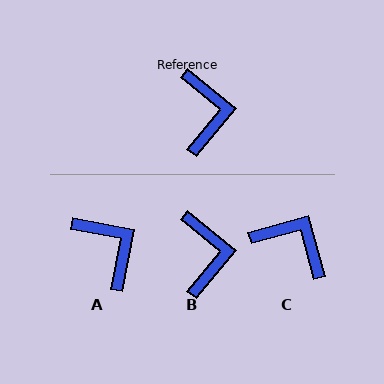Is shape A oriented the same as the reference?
No, it is off by about 29 degrees.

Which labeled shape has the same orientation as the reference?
B.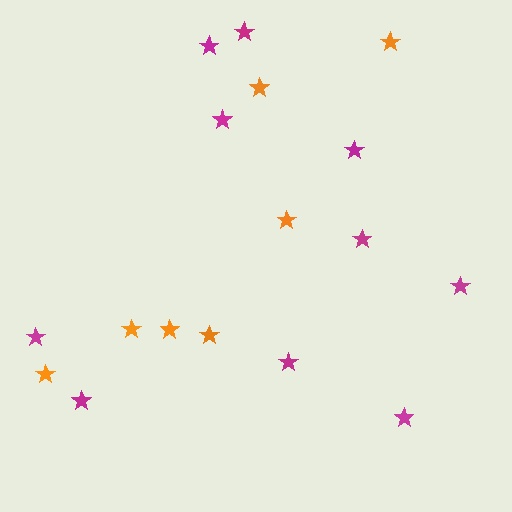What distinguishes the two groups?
There are 2 groups: one group of orange stars (7) and one group of magenta stars (10).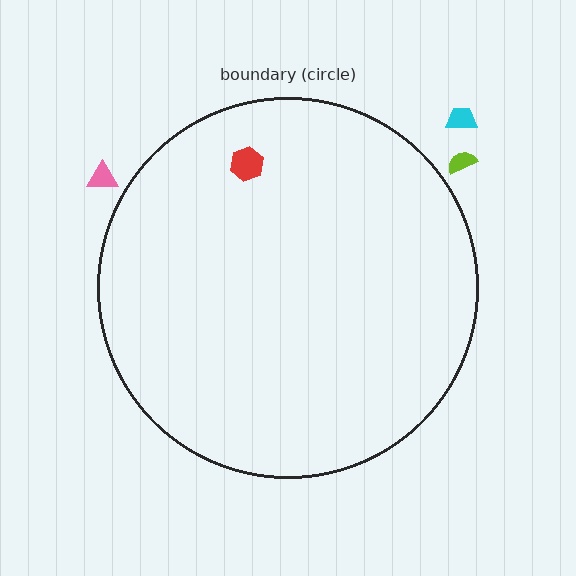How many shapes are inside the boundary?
1 inside, 3 outside.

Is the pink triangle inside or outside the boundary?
Outside.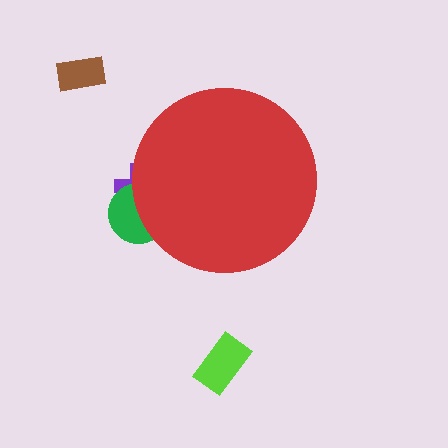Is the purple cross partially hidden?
Yes, the purple cross is partially hidden behind the red circle.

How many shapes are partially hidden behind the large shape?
2 shapes are partially hidden.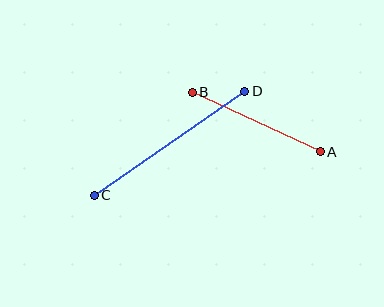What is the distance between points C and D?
The distance is approximately 183 pixels.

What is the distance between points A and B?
The distance is approximately 141 pixels.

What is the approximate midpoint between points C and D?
The midpoint is at approximately (169, 143) pixels.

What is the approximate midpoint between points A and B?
The midpoint is at approximately (256, 122) pixels.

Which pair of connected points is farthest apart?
Points C and D are farthest apart.